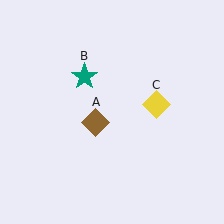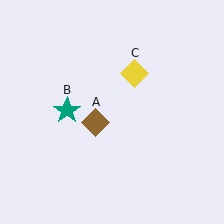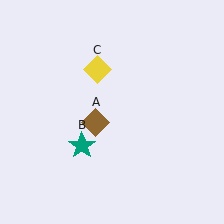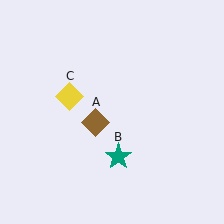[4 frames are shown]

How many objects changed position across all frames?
2 objects changed position: teal star (object B), yellow diamond (object C).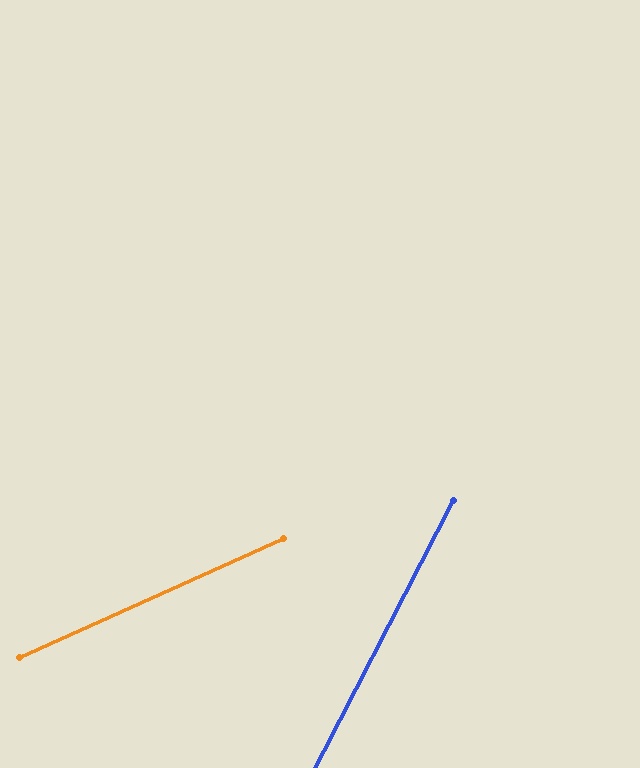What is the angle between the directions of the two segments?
Approximately 38 degrees.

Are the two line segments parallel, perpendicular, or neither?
Neither parallel nor perpendicular — they differ by about 38°.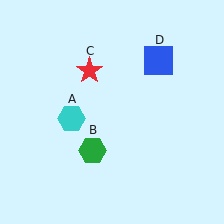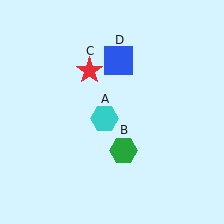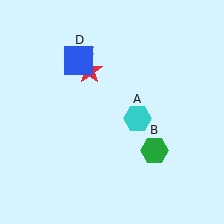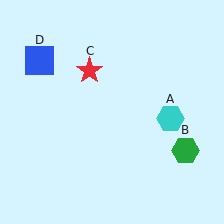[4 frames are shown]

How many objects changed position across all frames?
3 objects changed position: cyan hexagon (object A), green hexagon (object B), blue square (object D).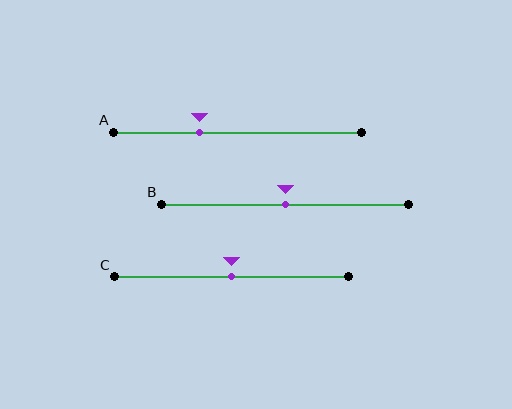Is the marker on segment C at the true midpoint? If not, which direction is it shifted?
Yes, the marker on segment C is at the true midpoint.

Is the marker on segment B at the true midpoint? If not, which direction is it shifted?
Yes, the marker on segment B is at the true midpoint.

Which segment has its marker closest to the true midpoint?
Segment B has its marker closest to the true midpoint.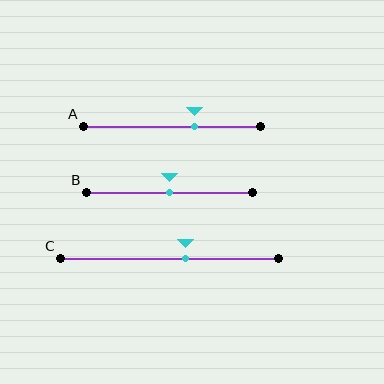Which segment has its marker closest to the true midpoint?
Segment B has its marker closest to the true midpoint.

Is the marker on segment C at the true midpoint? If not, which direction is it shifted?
No, the marker on segment C is shifted to the right by about 7% of the segment length.